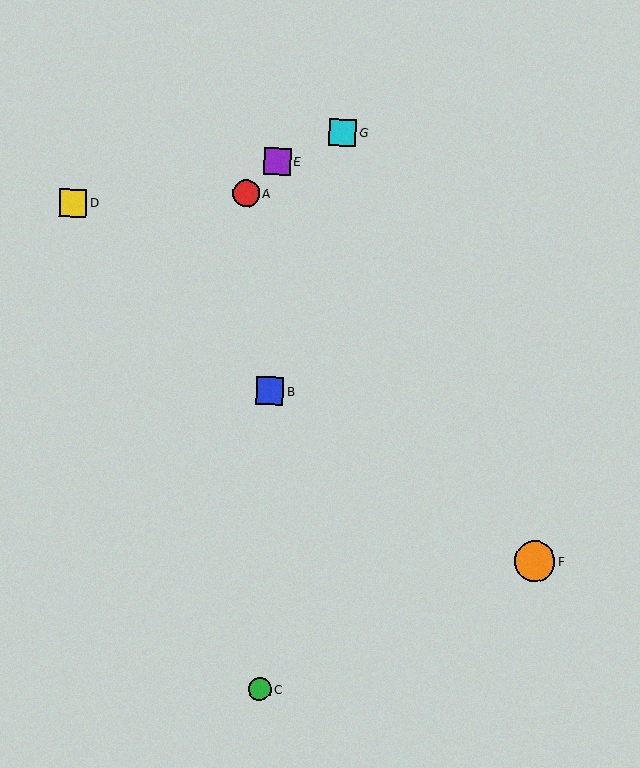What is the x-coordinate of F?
Object F is at x≈535.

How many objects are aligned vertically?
3 objects (B, C, E) are aligned vertically.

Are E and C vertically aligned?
Yes, both are at x≈277.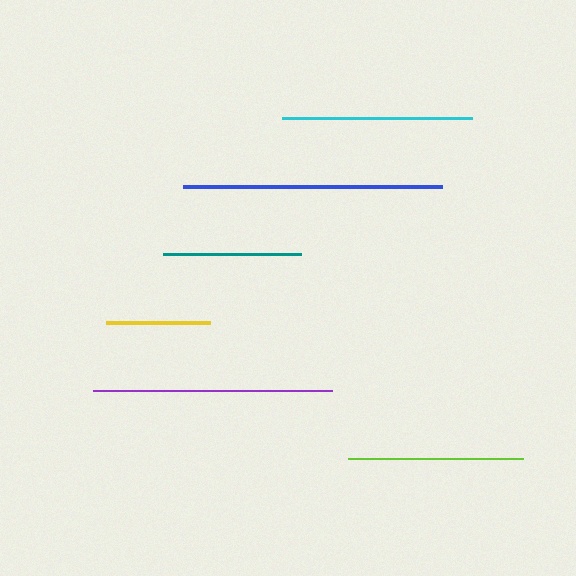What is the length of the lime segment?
The lime segment is approximately 174 pixels long.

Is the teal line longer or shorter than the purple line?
The purple line is longer than the teal line.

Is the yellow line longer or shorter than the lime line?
The lime line is longer than the yellow line.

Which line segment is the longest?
The blue line is the longest at approximately 258 pixels.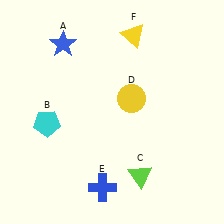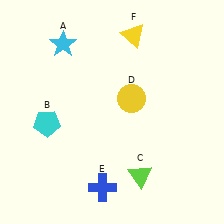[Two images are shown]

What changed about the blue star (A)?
In Image 1, A is blue. In Image 2, it changed to cyan.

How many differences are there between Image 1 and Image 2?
There is 1 difference between the two images.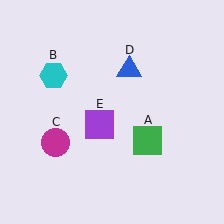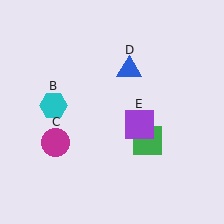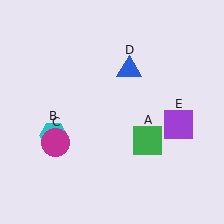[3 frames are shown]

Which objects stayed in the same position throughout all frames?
Green square (object A) and magenta circle (object C) and blue triangle (object D) remained stationary.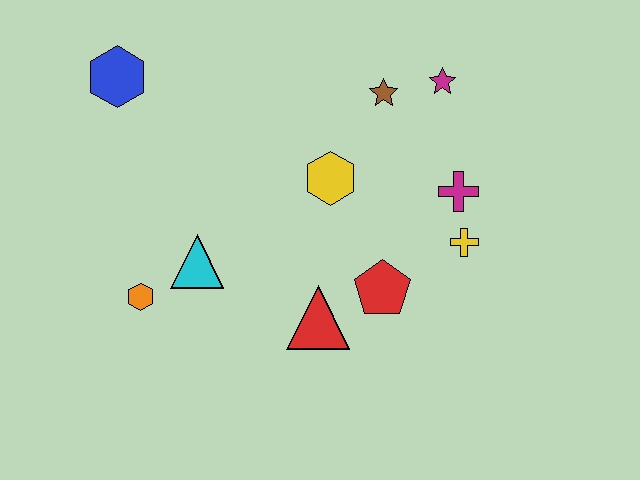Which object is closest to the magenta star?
The brown star is closest to the magenta star.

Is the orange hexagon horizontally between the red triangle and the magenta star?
No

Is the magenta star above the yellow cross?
Yes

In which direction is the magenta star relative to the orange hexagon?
The magenta star is to the right of the orange hexagon.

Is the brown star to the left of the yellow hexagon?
No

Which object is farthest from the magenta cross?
The blue hexagon is farthest from the magenta cross.